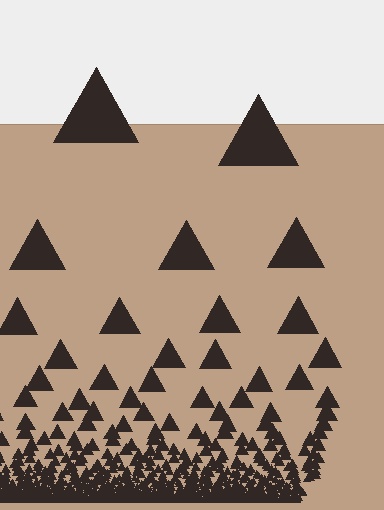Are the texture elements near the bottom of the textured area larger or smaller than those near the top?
Smaller. The gradient is inverted — elements near the bottom are smaller and denser.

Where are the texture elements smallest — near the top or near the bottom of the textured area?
Near the bottom.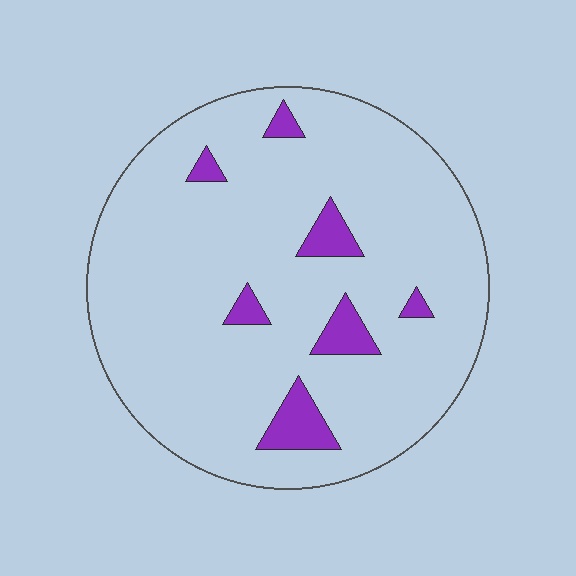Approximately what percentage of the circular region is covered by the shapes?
Approximately 10%.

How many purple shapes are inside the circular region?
7.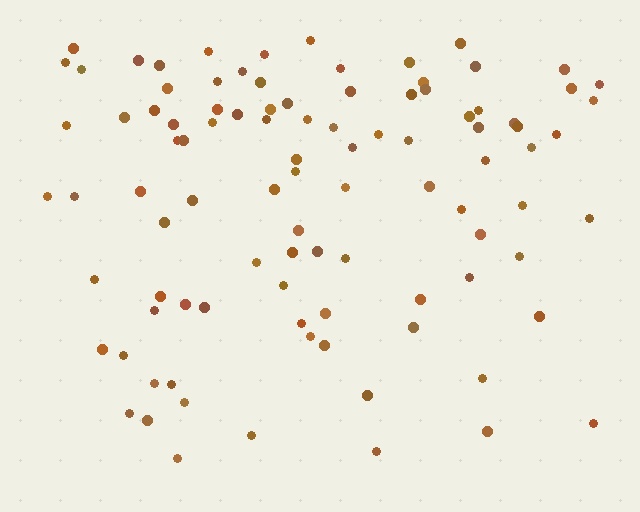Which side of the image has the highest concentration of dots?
The top.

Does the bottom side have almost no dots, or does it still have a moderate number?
Still a moderate number, just noticeably fewer than the top.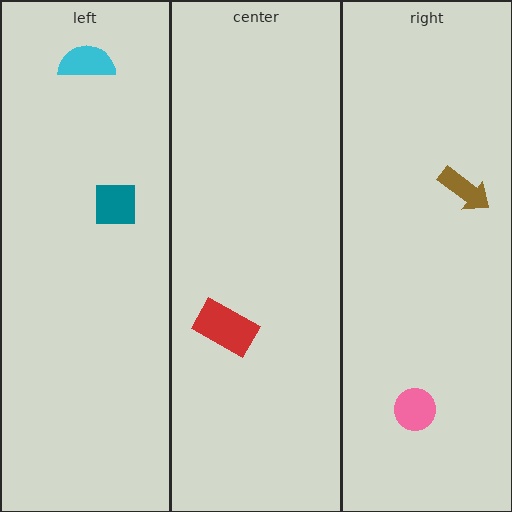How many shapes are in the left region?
2.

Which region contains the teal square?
The left region.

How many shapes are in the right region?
2.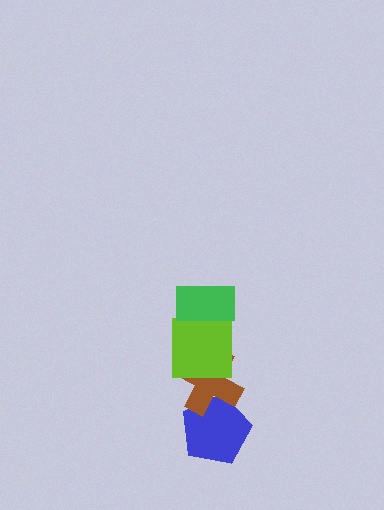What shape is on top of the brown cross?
The lime square is on top of the brown cross.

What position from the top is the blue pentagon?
The blue pentagon is 4th from the top.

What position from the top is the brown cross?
The brown cross is 3rd from the top.